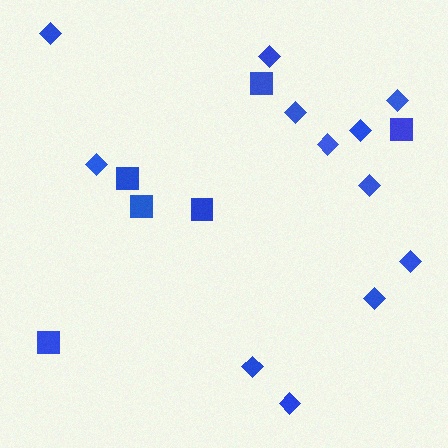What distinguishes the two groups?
There are 2 groups: one group of squares (6) and one group of diamonds (12).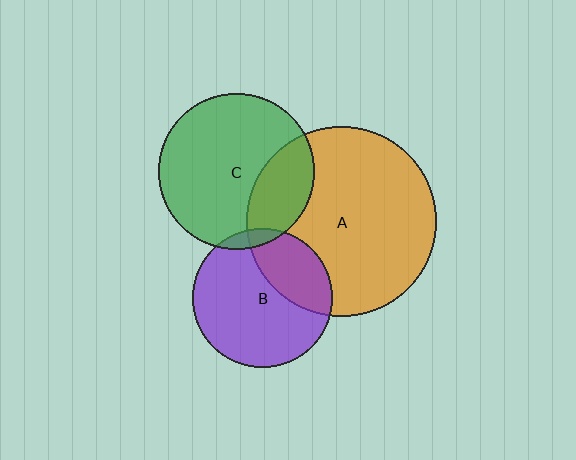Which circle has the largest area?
Circle A (orange).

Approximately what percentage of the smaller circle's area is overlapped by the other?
Approximately 5%.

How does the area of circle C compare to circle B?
Approximately 1.2 times.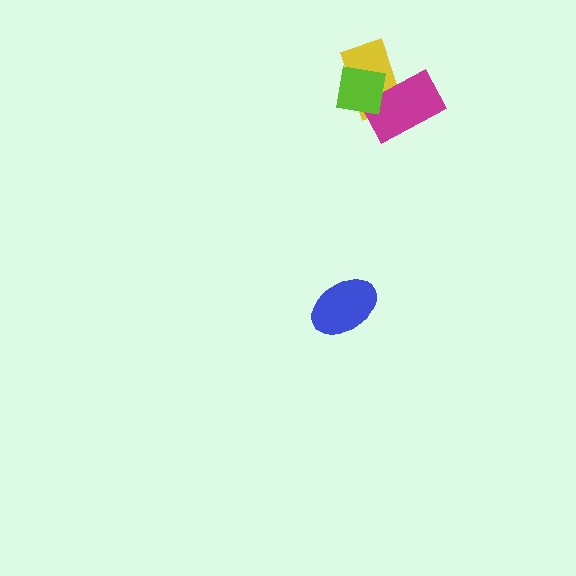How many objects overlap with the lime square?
2 objects overlap with the lime square.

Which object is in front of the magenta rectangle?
The lime square is in front of the magenta rectangle.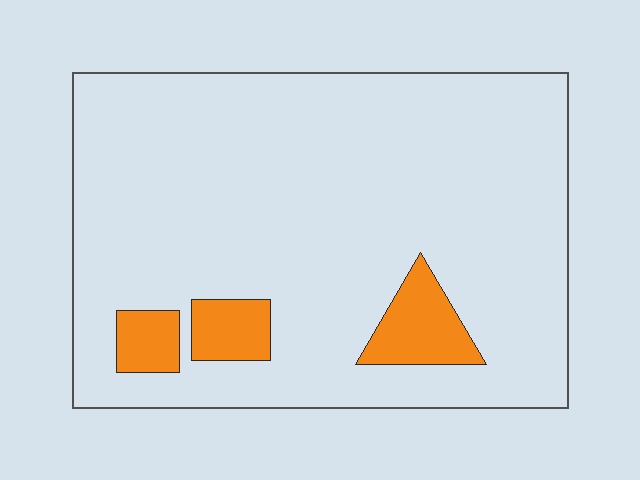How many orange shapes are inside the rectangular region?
3.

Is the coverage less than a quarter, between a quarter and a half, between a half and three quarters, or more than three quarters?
Less than a quarter.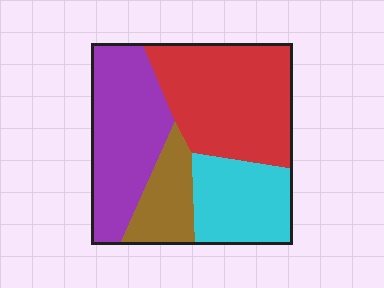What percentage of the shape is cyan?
Cyan covers roughly 20% of the shape.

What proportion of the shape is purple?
Purple covers 30% of the shape.